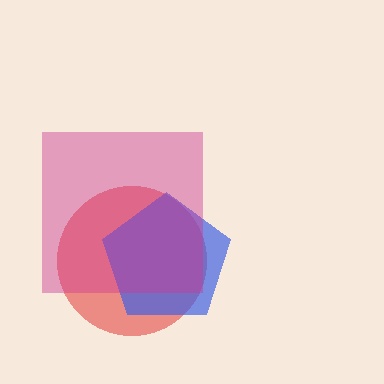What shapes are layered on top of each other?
The layered shapes are: a red circle, a blue pentagon, a magenta square.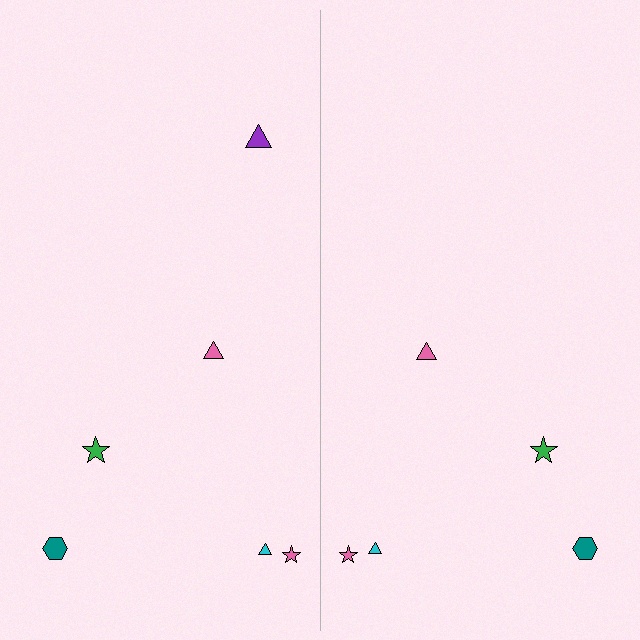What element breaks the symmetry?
A purple triangle is missing from the right side.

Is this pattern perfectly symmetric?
No, the pattern is not perfectly symmetric. A purple triangle is missing from the right side.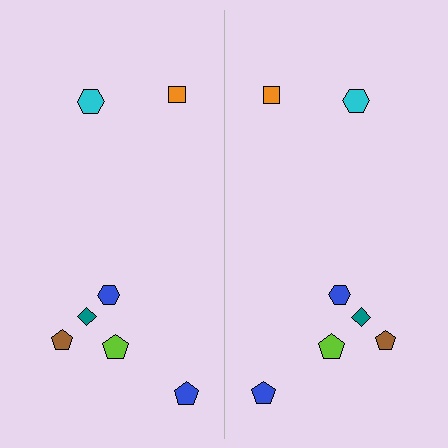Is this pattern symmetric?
Yes, this pattern has bilateral (reflection) symmetry.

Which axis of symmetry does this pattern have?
The pattern has a vertical axis of symmetry running through the center of the image.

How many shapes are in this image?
There are 14 shapes in this image.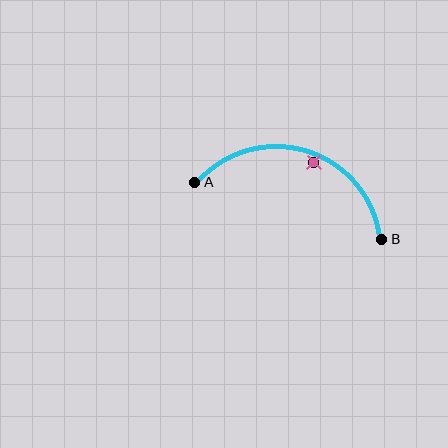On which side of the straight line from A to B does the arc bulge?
The arc bulges above the straight line connecting A and B.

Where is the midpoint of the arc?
The arc midpoint is the point on the curve farthest from the straight line joining A and B. It sits above that line.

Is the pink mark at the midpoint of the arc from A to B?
No — the pink mark does not lie on the arc at all. It sits slightly inside the curve.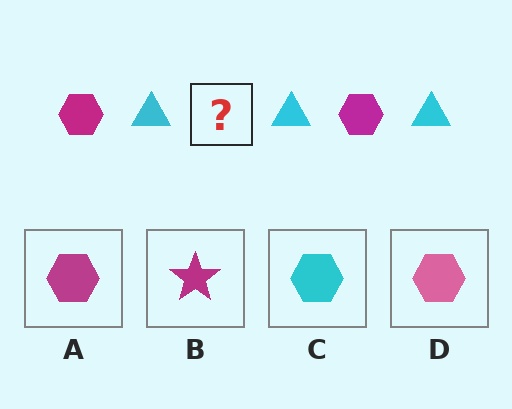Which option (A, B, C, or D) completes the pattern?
A.